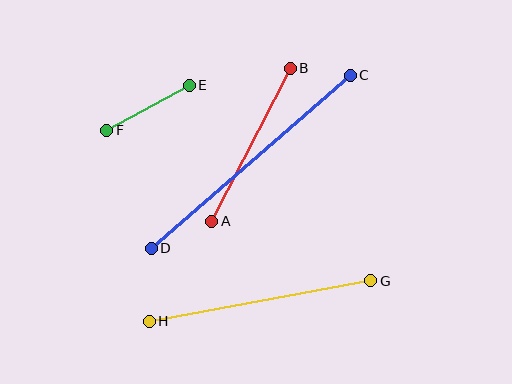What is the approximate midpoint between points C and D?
The midpoint is at approximately (251, 162) pixels.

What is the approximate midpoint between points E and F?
The midpoint is at approximately (148, 108) pixels.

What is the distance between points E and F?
The distance is approximately 94 pixels.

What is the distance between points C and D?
The distance is approximately 264 pixels.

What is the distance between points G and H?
The distance is approximately 225 pixels.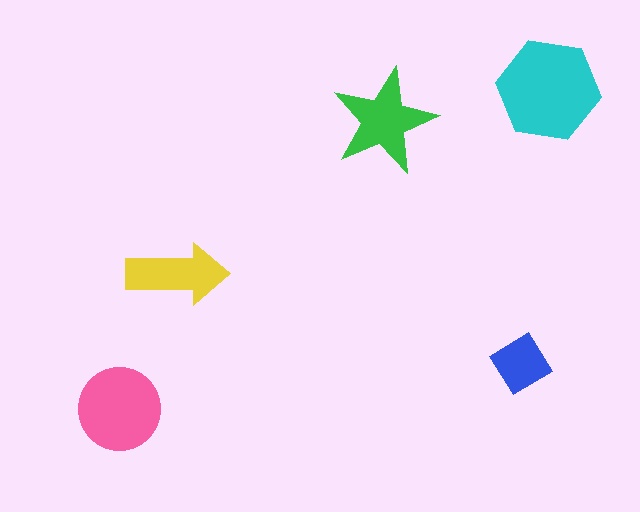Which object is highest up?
The cyan hexagon is topmost.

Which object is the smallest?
The blue diamond.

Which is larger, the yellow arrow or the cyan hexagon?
The cyan hexagon.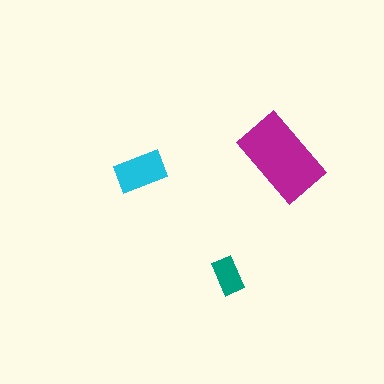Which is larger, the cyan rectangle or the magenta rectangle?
The magenta one.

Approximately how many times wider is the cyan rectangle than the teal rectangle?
About 1.5 times wider.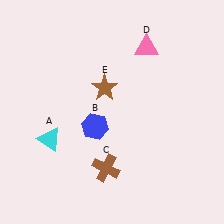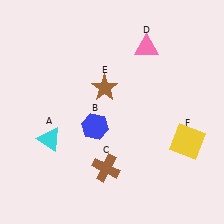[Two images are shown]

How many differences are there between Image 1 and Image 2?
There is 1 difference between the two images.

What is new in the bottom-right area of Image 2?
A yellow square (F) was added in the bottom-right area of Image 2.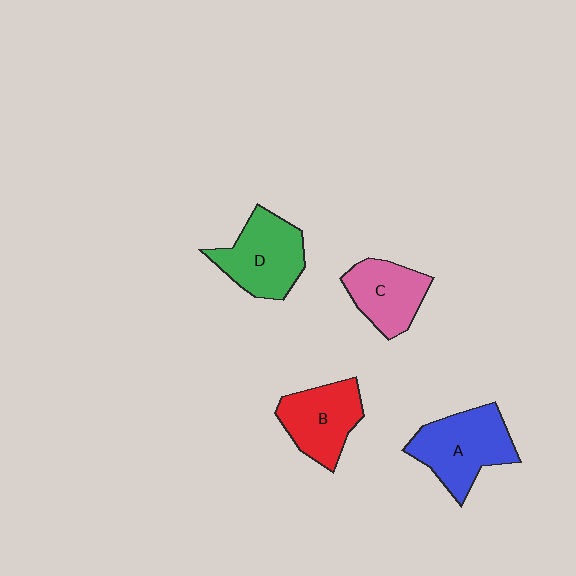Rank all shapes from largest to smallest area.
From largest to smallest: A (blue), D (green), B (red), C (pink).